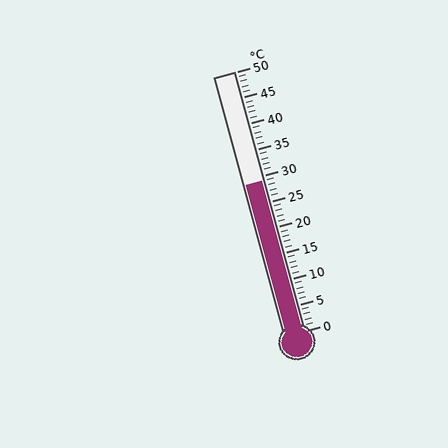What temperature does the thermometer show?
The thermometer shows approximately 29°C.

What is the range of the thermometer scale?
The thermometer scale ranges from 0°C to 50°C.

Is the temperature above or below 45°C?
The temperature is below 45°C.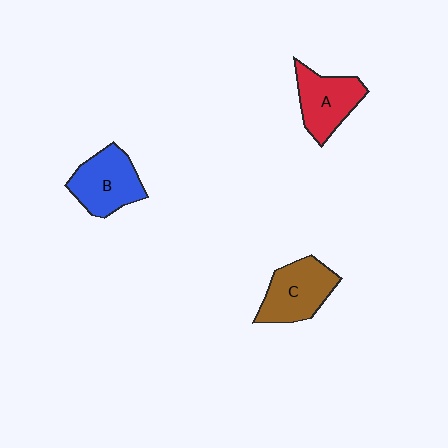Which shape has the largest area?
Shape C (brown).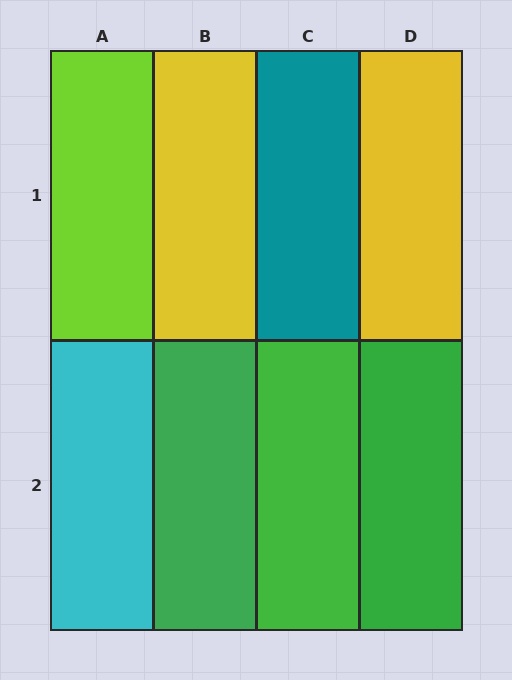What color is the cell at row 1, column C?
Teal.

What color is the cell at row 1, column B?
Yellow.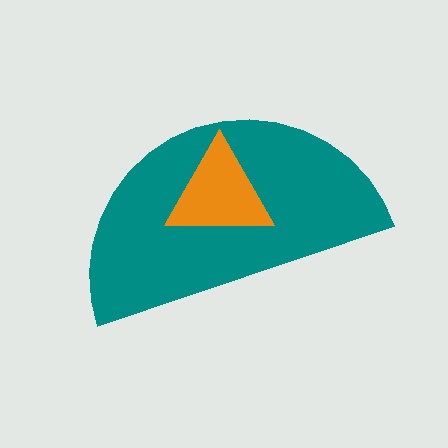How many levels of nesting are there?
2.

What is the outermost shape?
The teal semicircle.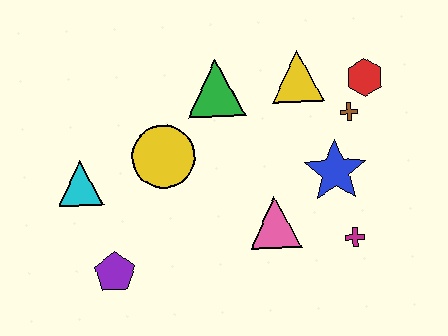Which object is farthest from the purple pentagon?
The red hexagon is farthest from the purple pentagon.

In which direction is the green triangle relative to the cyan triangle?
The green triangle is to the right of the cyan triangle.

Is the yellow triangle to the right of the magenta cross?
No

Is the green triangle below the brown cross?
No